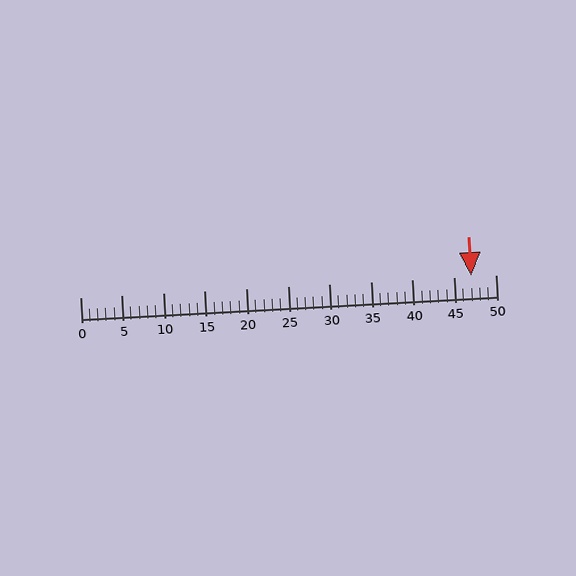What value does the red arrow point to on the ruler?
The red arrow points to approximately 47.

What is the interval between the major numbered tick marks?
The major tick marks are spaced 5 units apart.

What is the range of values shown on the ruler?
The ruler shows values from 0 to 50.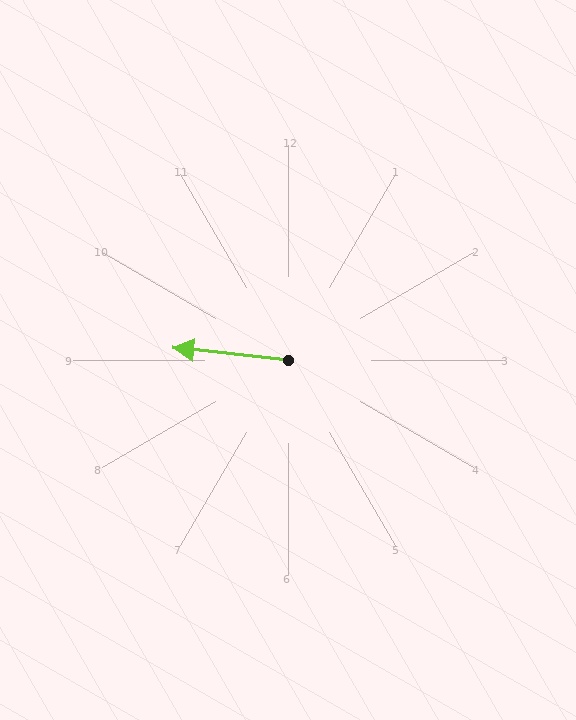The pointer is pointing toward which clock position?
Roughly 9 o'clock.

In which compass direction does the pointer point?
West.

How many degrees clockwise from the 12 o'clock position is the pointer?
Approximately 276 degrees.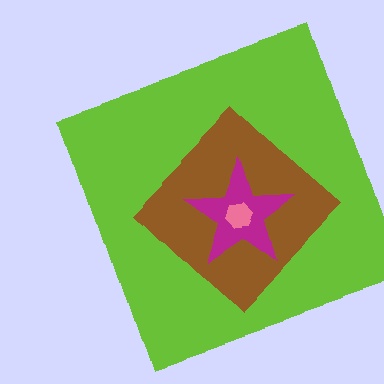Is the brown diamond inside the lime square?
Yes.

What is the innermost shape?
The pink hexagon.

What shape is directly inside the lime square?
The brown diamond.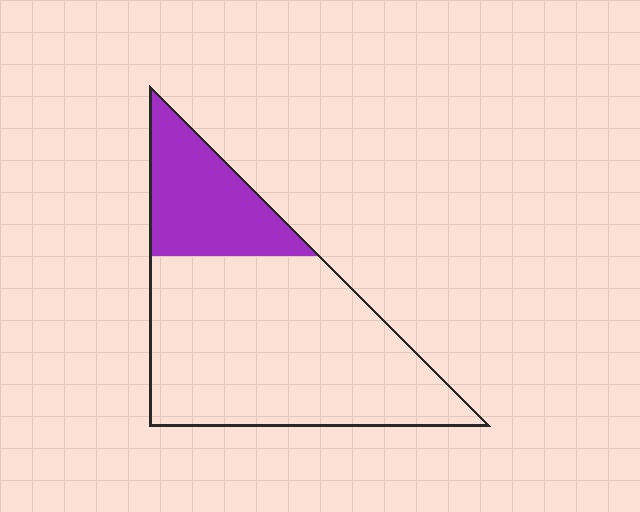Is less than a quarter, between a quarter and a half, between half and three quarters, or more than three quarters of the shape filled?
Between a quarter and a half.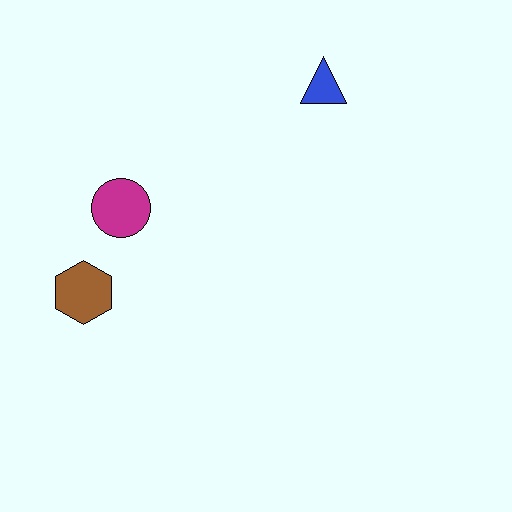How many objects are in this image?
There are 3 objects.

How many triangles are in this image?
There is 1 triangle.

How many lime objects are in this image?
There are no lime objects.